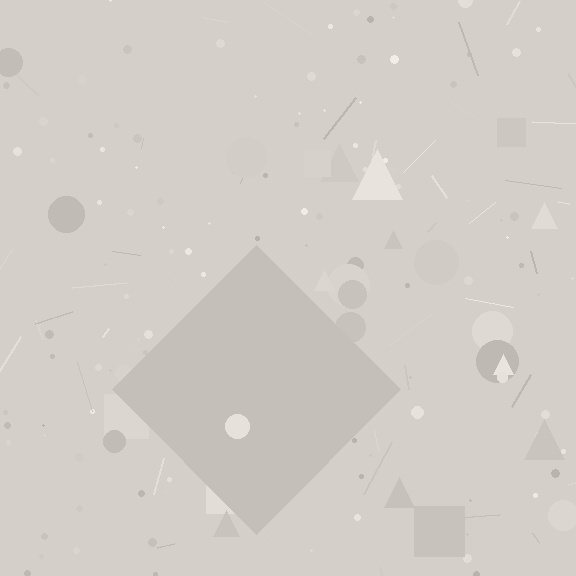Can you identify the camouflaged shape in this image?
The camouflaged shape is a diamond.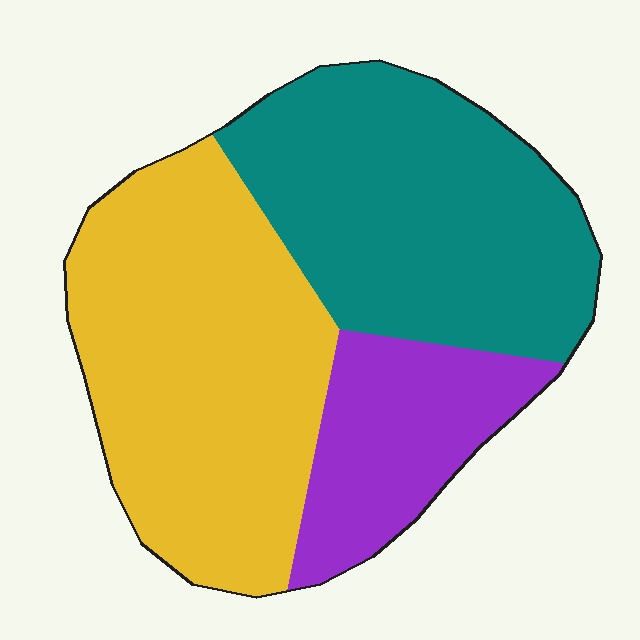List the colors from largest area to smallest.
From largest to smallest: yellow, teal, purple.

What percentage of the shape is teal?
Teal takes up about three eighths (3/8) of the shape.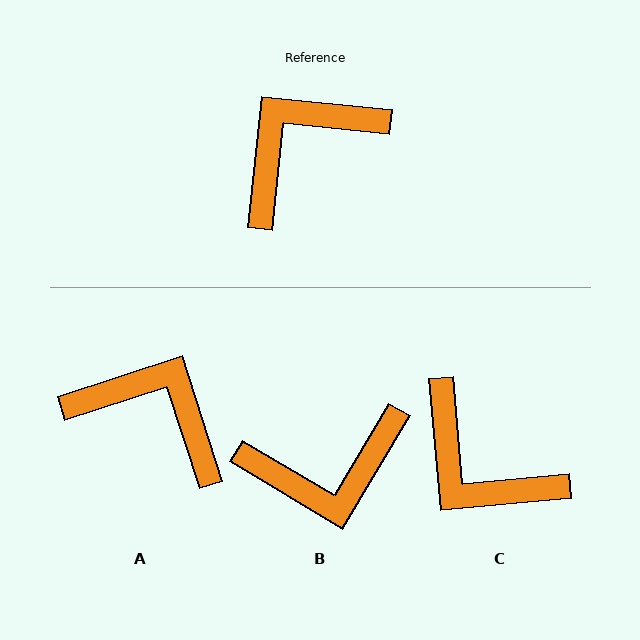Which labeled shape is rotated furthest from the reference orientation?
B, about 155 degrees away.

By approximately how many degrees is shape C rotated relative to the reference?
Approximately 101 degrees counter-clockwise.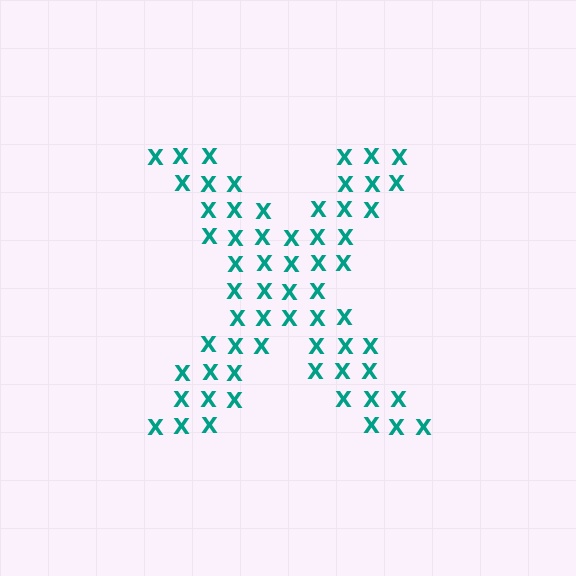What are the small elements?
The small elements are letter X's.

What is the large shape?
The large shape is the letter X.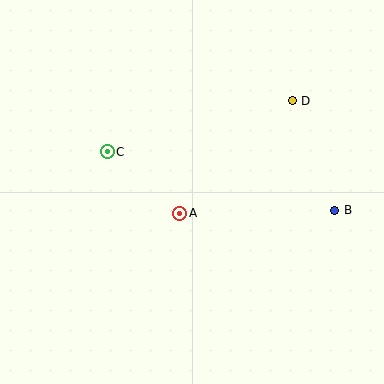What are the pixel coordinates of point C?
Point C is at (107, 152).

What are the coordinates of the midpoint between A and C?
The midpoint between A and C is at (144, 183).